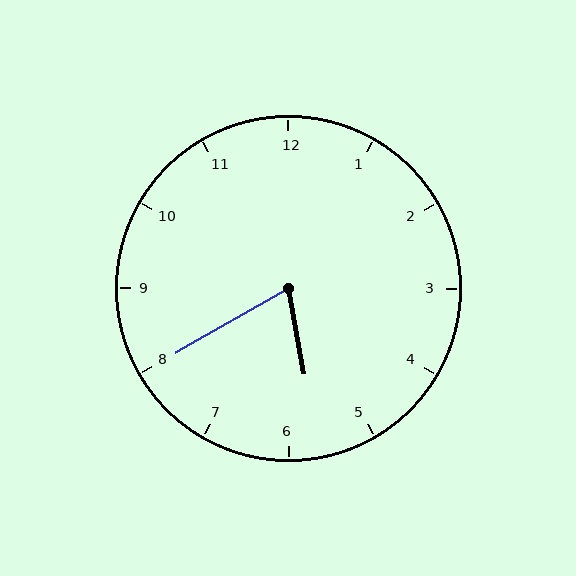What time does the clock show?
5:40.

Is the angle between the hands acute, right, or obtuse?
It is acute.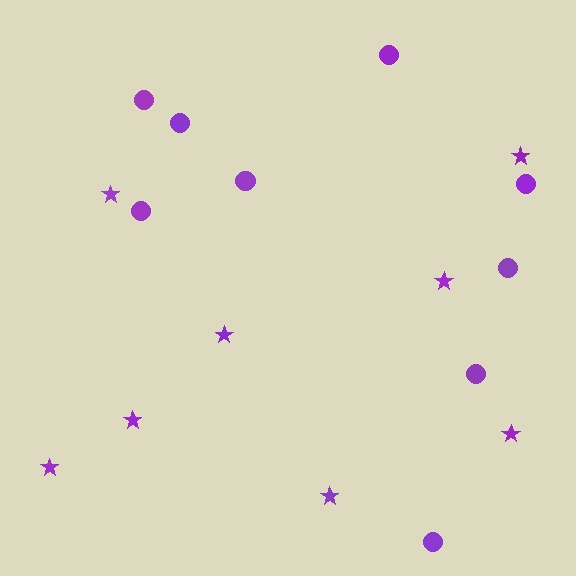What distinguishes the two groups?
There are 2 groups: one group of circles (9) and one group of stars (8).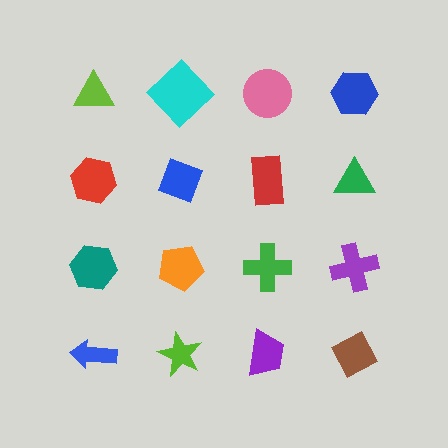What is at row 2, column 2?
A blue diamond.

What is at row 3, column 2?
An orange pentagon.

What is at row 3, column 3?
A green cross.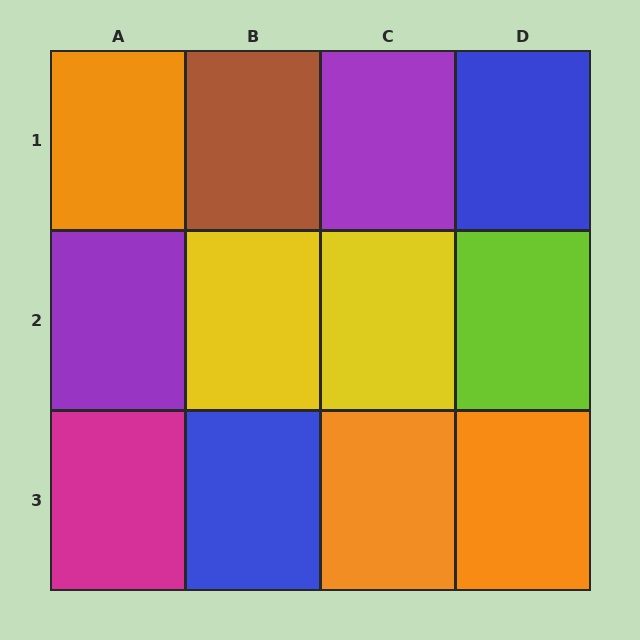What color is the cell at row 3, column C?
Orange.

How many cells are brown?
1 cell is brown.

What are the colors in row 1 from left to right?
Orange, brown, purple, blue.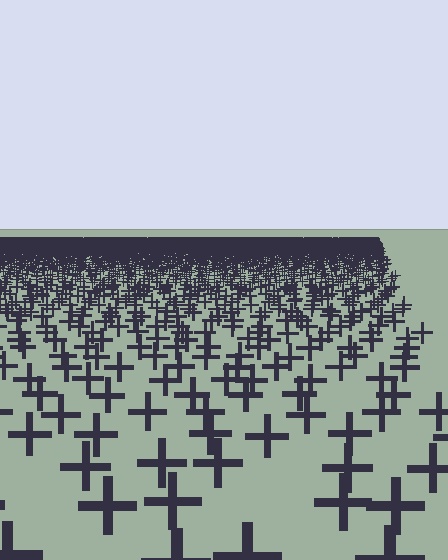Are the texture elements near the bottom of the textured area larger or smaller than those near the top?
Larger. Near the bottom, elements are closer to the viewer and appear at a bigger on-screen size.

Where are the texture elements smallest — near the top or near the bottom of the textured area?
Near the top.